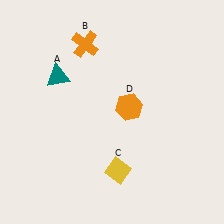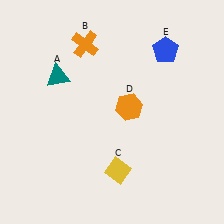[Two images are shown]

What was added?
A blue pentagon (E) was added in Image 2.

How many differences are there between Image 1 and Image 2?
There is 1 difference between the two images.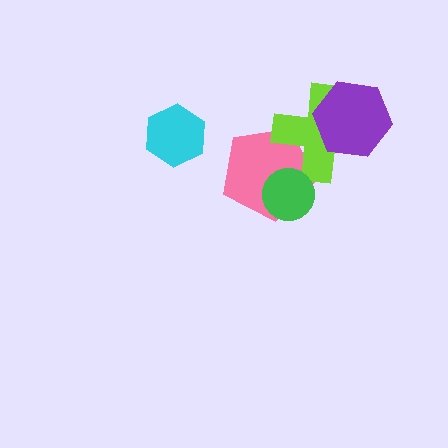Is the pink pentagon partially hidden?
Yes, it is partially covered by another shape.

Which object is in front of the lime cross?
The purple hexagon is in front of the lime cross.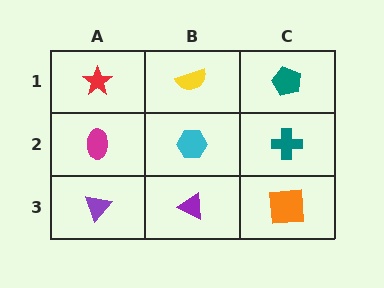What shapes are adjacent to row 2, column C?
A teal pentagon (row 1, column C), an orange square (row 3, column C), a cyan hexagon (row 2, column B).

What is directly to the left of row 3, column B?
A purple triangle.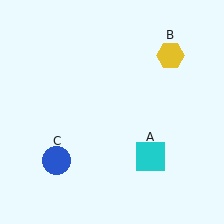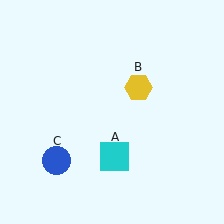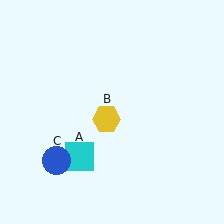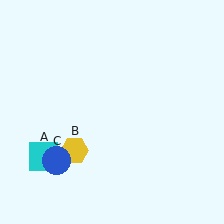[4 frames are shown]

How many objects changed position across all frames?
2 objects changed position: cyan square (object A), yellow hexagon (object B).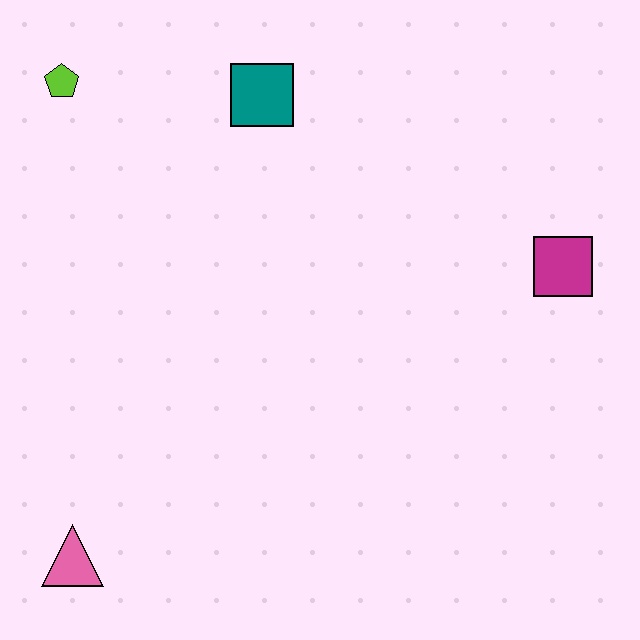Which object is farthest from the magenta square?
The pink triangle is farthest from the magenta square.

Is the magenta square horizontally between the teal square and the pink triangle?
No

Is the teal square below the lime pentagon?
Yes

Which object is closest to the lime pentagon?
The teal square is closest to the lime pentagon.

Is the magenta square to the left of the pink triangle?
No